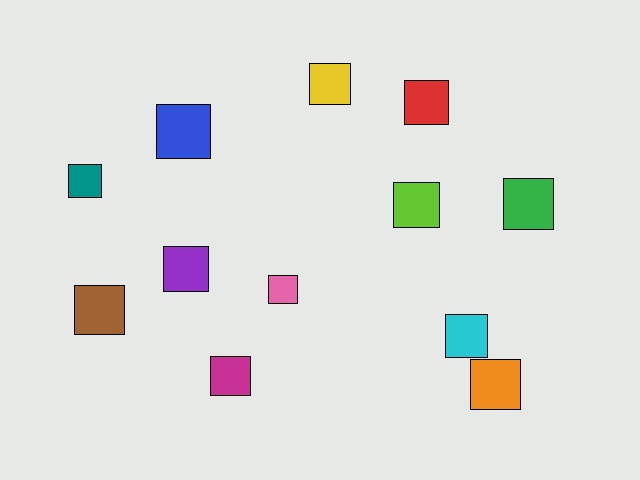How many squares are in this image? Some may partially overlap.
There are 12 squares.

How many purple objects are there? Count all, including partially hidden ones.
There is 1 purple object.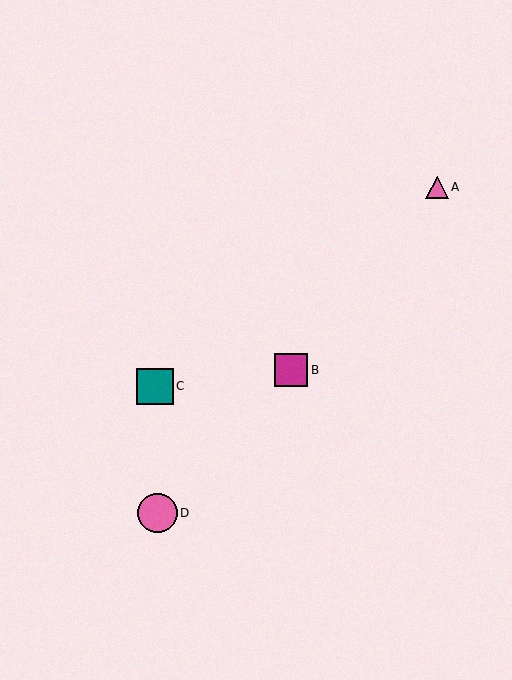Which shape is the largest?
The pink circle (labeled D) is the largest.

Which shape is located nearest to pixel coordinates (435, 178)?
The pink triangle (labeled A) at (437, 187) is nearest to that location.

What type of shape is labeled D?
Shape D is a pink circle.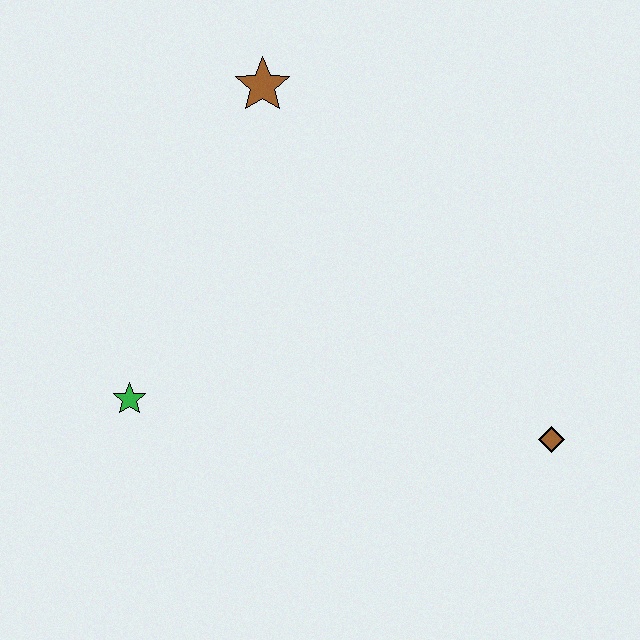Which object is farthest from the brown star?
The brown diamond is farthest from the brown star.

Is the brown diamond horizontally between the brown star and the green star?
No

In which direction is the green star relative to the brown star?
The green star is below the brown star.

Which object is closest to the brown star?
The green star is closest to the brown star.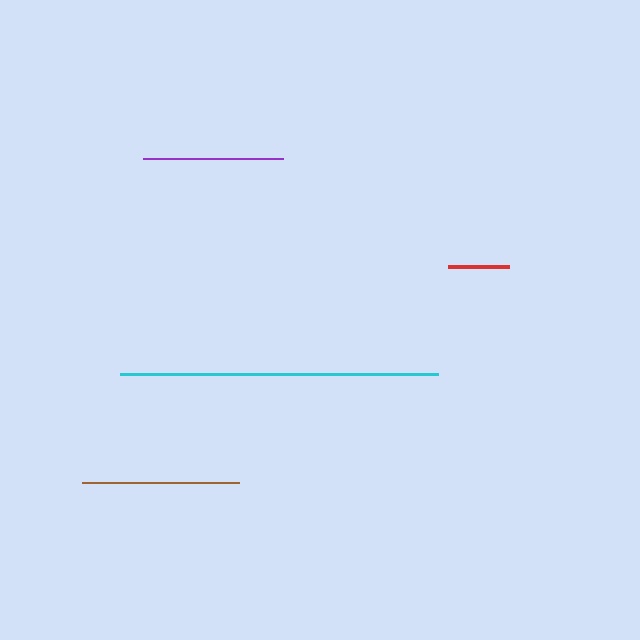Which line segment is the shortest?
The red line is the shortest at approximately 61 pixels.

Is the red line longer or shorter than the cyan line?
The cyan line is longer than the red line.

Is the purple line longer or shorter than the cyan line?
The cyan line is longer than the purple line.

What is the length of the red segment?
The red segment is approximately 61 pixels long.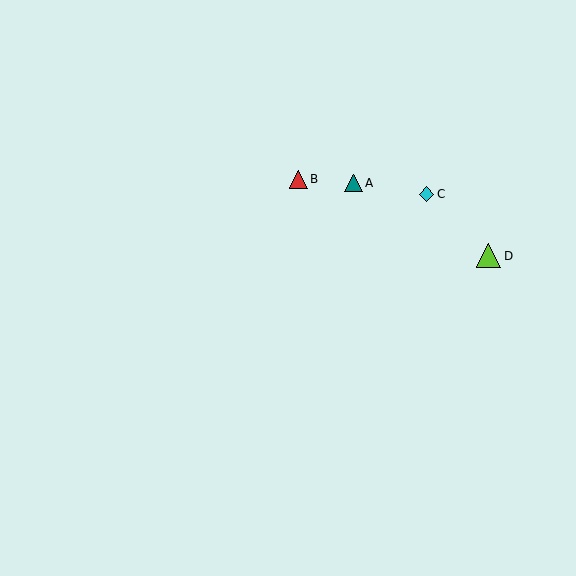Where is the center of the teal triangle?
The center of the teal triangle is at (353, 183).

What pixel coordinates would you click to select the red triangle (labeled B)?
Click at (298, 179) to select the red triangle B.